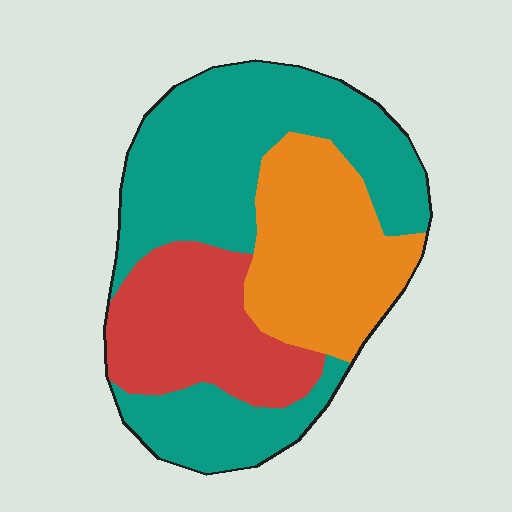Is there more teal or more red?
Teal.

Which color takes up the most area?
Teal, at roughly 50%.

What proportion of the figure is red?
Red covers 24% of the figure.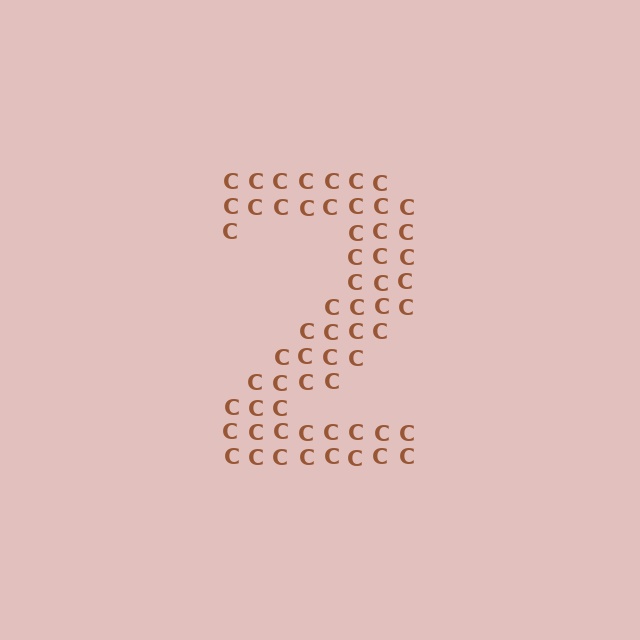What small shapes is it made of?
It is made of small letter C's.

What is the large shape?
The large shape is the digit 2.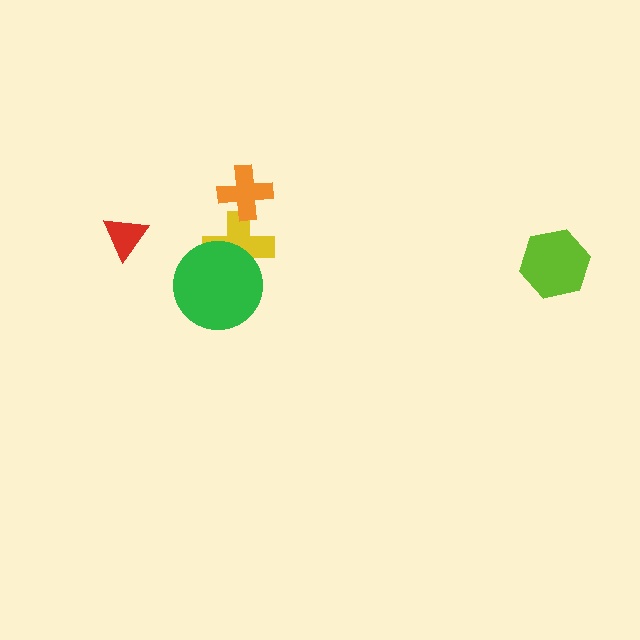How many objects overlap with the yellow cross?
2 objects overlap with the yellow cross.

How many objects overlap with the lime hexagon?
0 objects overlap with the lime hexagon.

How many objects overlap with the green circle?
1 object overlaps with the green circle.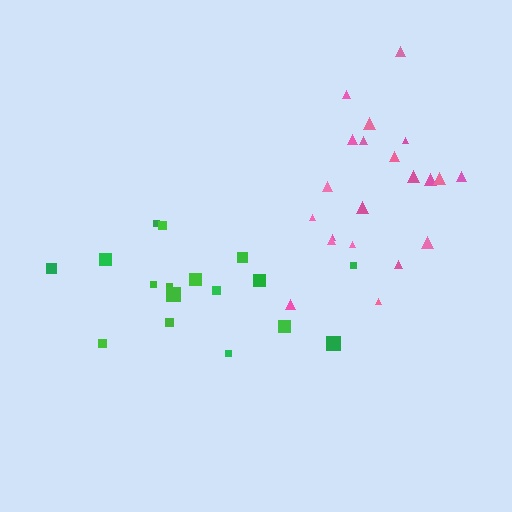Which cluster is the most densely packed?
Pink.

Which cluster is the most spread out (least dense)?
Green.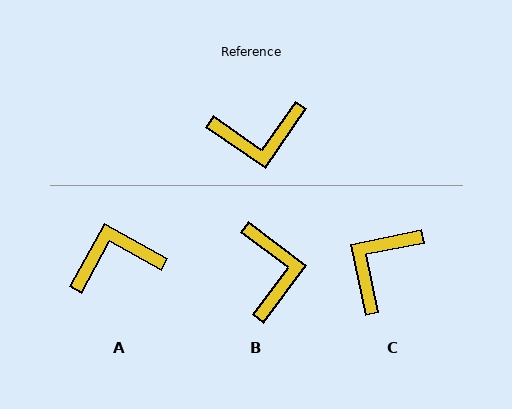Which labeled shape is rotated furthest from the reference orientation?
A, about 174 degrees away.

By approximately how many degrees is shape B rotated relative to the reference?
Approximately 88 degrees counter-clockwise.